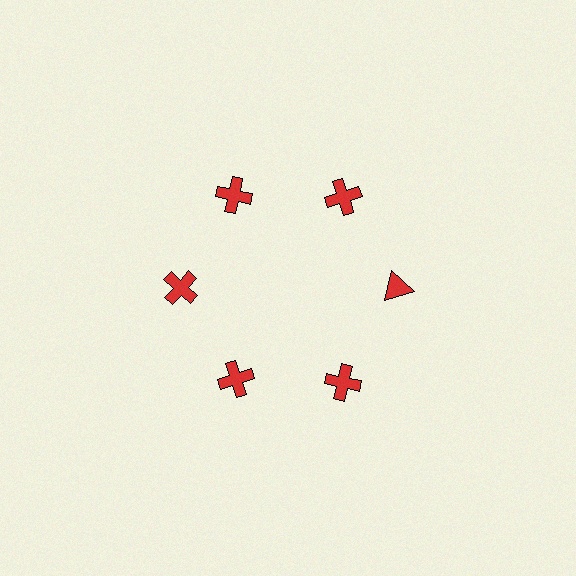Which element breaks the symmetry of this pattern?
The red triangle at roughly the 3 o'clock position breaks the symmetry. All other shapes are red crosses.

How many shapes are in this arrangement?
There are 6 shapes arranged in a ring pattern.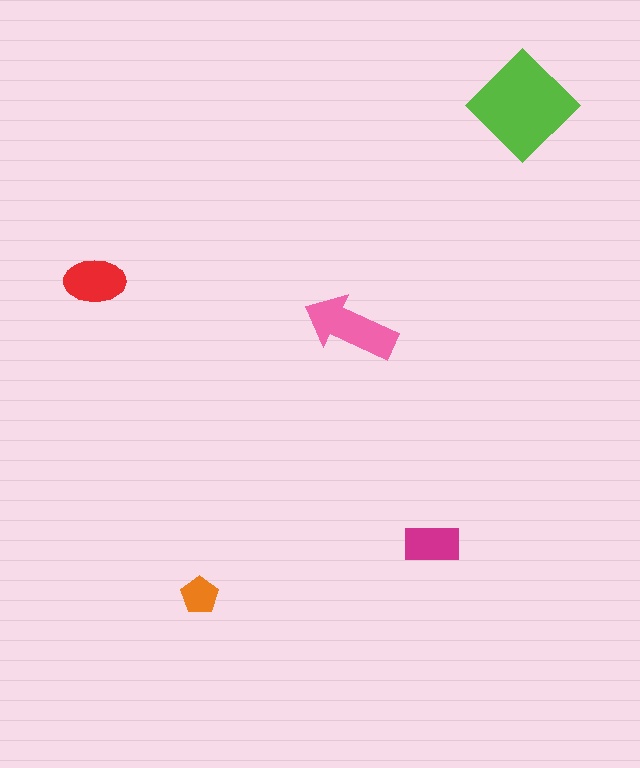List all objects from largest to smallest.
The lime diamond, the pink arrow, the red ellipse, the magenta rectangle, the orange pentagon.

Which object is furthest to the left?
The red ellipse is leftmost.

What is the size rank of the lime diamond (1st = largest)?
1st.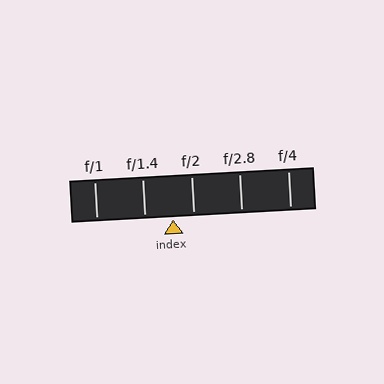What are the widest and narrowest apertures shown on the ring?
The widest aperture shown is f/1 and the narrowest is f/4.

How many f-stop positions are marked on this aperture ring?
There are 5 f-stop positions marked.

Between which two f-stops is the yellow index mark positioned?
The index mark is between f/1.4 and f/2.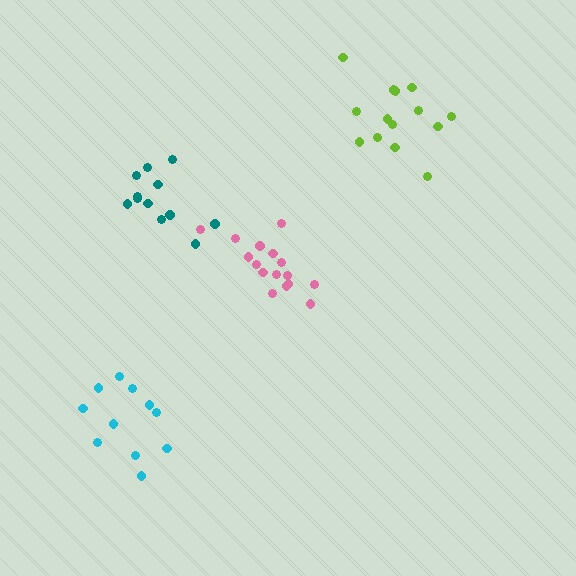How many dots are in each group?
Group 1: 14 dots, Group 2: 12 dots, Group 3: 16 dots, Group 4: 11 dots (53 total).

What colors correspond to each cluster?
The clusters are colored: lime, teal, pink, cyan.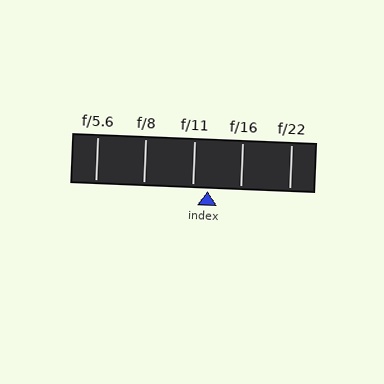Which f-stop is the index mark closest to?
The index mark is closest to f/11.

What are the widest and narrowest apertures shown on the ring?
The widest aperture shown is f/5.6 and the narrowest is f/22.